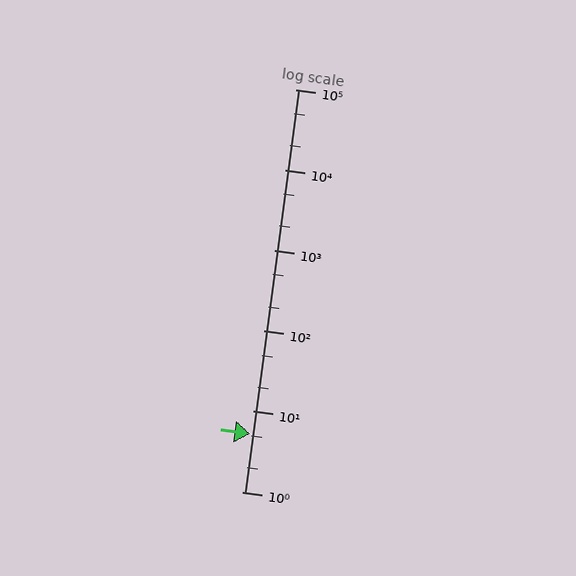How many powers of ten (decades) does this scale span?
The scale spans 5 decades, from 1 to 100000.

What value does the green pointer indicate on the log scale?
The pointer indicates approximately 5.3.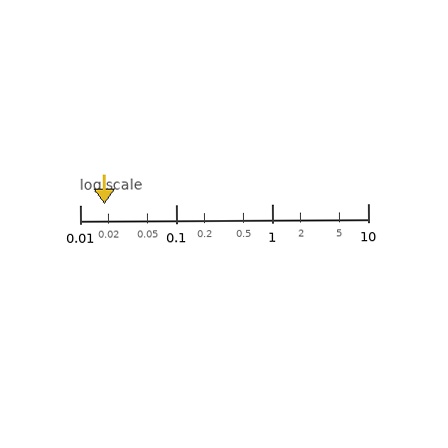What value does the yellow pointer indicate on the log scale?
The pointer indicates approximately 0.018.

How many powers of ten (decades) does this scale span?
The scale spans 3 decades, from 0.01 to 10.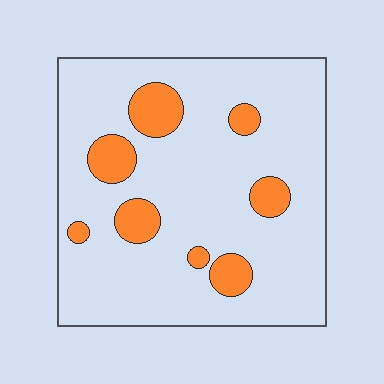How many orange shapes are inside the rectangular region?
8.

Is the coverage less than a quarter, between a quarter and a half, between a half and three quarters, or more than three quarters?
Less than a quarter.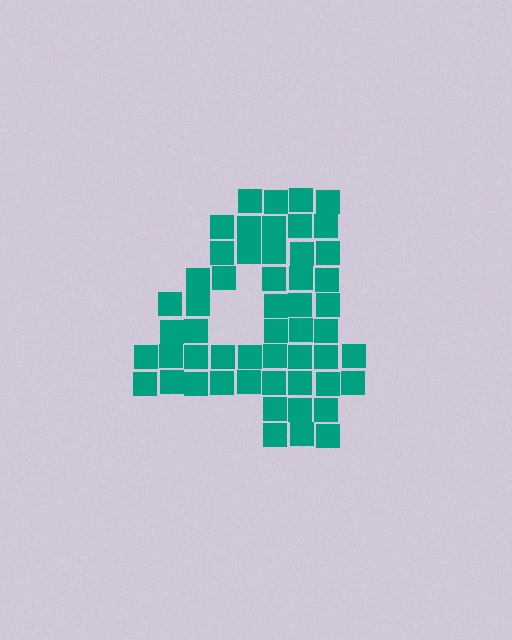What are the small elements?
The small elements are squares.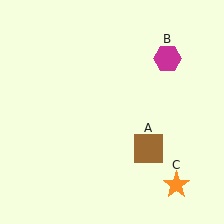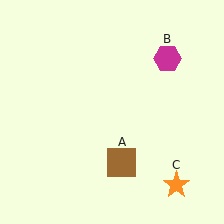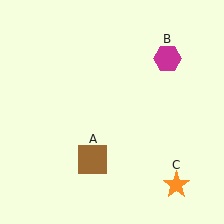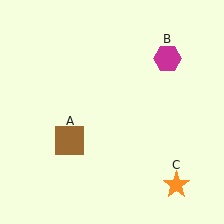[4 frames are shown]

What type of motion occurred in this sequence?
The brown square (object A) rotated clockwise around the center of the scene.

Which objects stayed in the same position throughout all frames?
Magenta hexagon (object B) and orange star (object C) remained stationary.